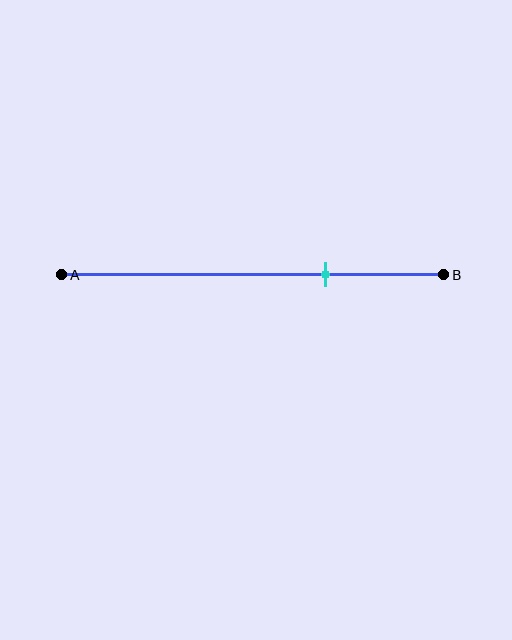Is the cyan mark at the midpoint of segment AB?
No, the mark is at about 70% from A, not at the 50% midpoint.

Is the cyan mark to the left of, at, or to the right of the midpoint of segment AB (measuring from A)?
The cyan mark is to the right of the midpoint of segment AB.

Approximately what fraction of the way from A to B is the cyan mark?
The cyan mark is approximately 70% of the way from A to B.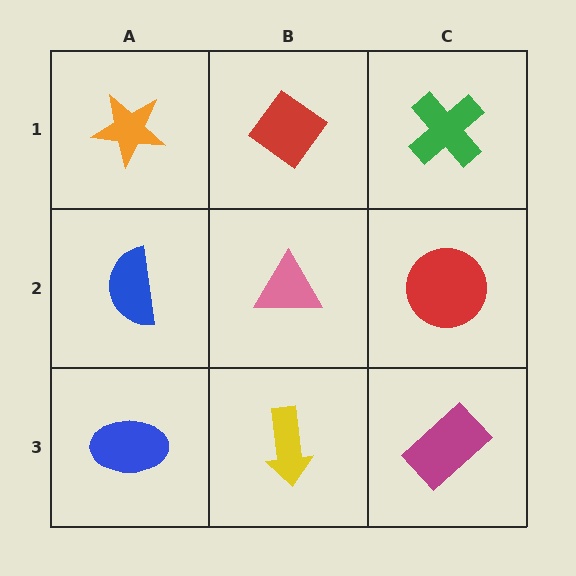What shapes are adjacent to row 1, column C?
A red circle (row 2, column C), a red diamond (row 1, column B).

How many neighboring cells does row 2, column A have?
3.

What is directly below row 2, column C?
A magenta rectangle.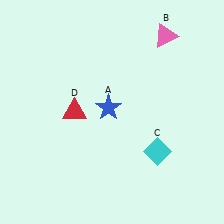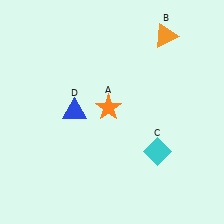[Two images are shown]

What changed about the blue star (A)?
In Image 1, A is blue. In Image 2, it changed to orange.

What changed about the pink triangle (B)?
In Image 1, B is pink. In Image 2, it changed to orange.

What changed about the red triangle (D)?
In Image 1, D is red. In Image 2, it changed to blue.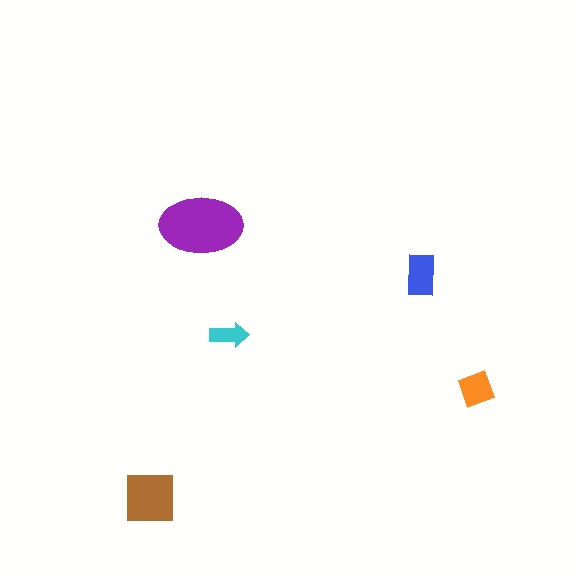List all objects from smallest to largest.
The cyan arrow, the orange diamond, the blue rectangle, the brown square, the purple ellipse.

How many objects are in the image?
There are 5 objects in the image.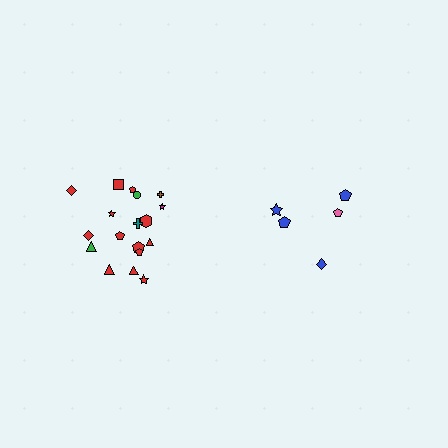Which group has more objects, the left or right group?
The left group.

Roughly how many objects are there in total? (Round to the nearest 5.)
Roughly 25 objects in total.